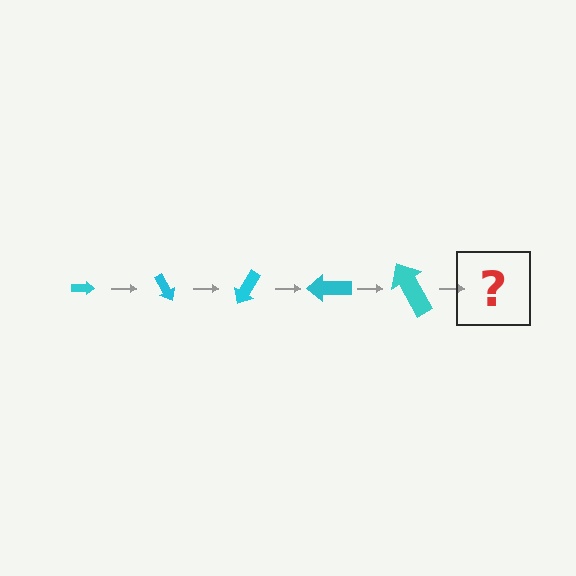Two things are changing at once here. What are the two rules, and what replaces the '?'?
The two rules are that the arrow grows larger each step and it rotates 60 degrees each step. The '?' should be an arrow, larger than the previous one and rotated 300 degrees from the start.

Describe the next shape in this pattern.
It should be an arrow, larger than the previous one and rotated 300 degrees from the start.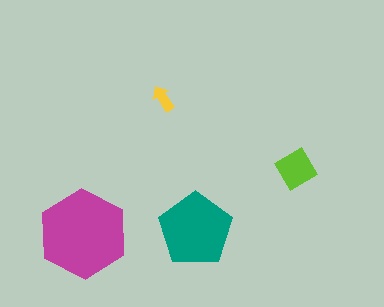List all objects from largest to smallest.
The magenta hexagon, the teal pentagon, the lime diamond, the yellow arrow.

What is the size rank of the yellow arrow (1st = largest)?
4th.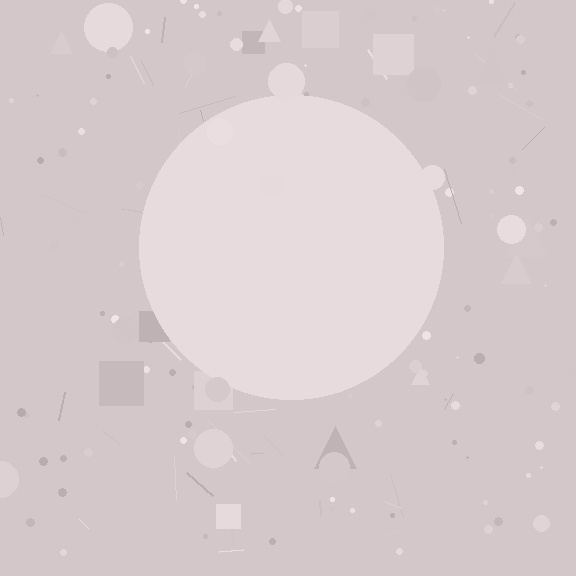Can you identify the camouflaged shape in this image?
The camouflaged shape is a circle.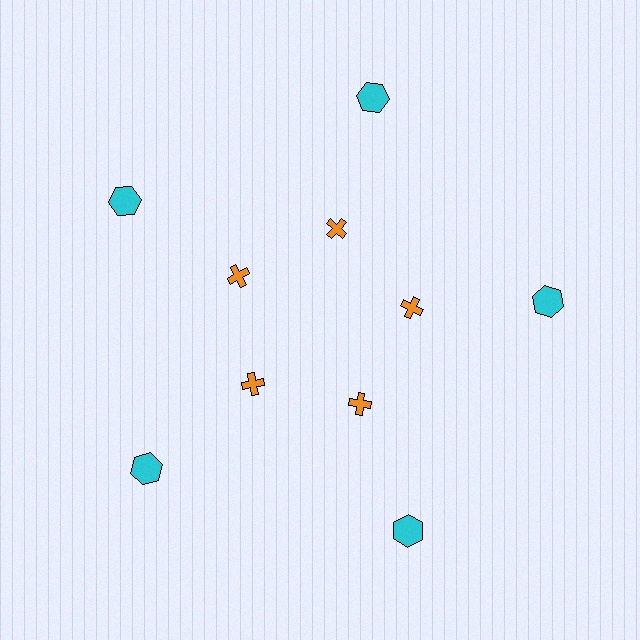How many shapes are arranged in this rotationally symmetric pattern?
There are 10 shapes, arranged in 5 groups of 2.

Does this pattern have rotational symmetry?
Yes, this pattern has 5-fold rotational symmetry. It looks the same after rotating 72 degrees around the center.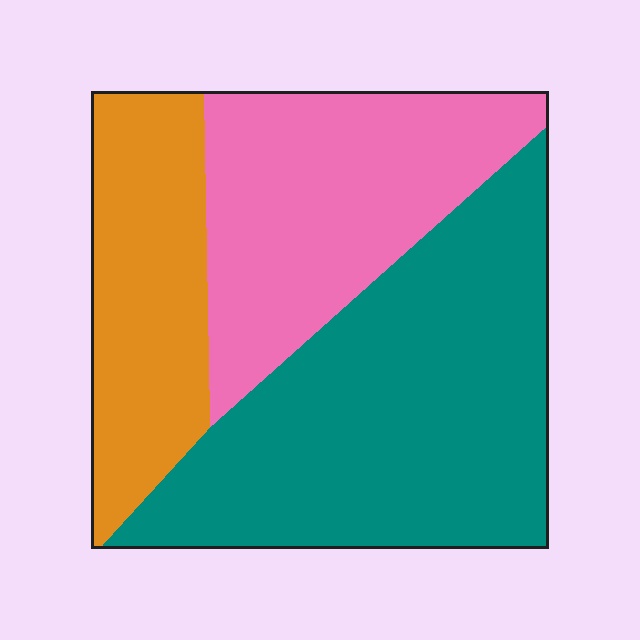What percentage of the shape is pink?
Pink takes up between a sixth and a third of the shape.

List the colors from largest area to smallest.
From largest to smallest: teal, pink, orange.